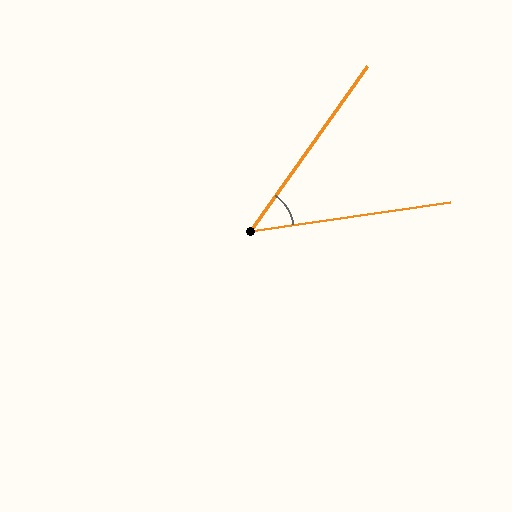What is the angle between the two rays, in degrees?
Approximately 47 degrees.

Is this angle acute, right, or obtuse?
It is acute.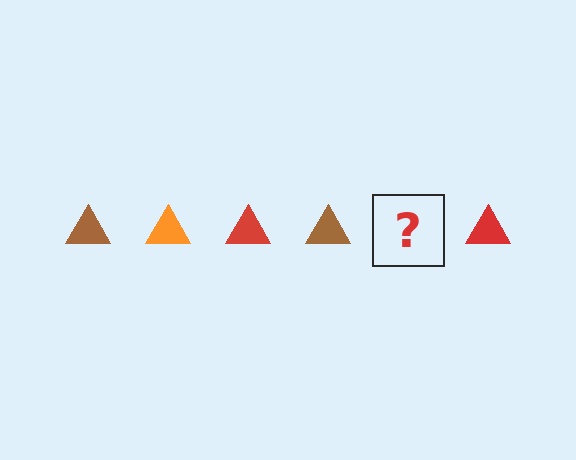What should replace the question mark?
The question mark should be replaced with an orange triangle.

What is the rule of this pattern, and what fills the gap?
The rule is that the pattern cycles through brown, orange, red triangles. The gap should be filled with an orange triangle.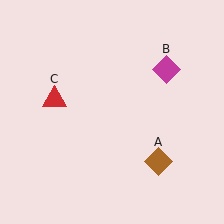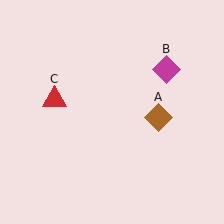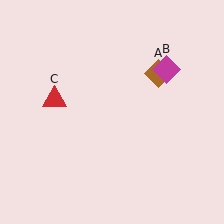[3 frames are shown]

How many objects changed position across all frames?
1 object changed position: brown diamond (object A).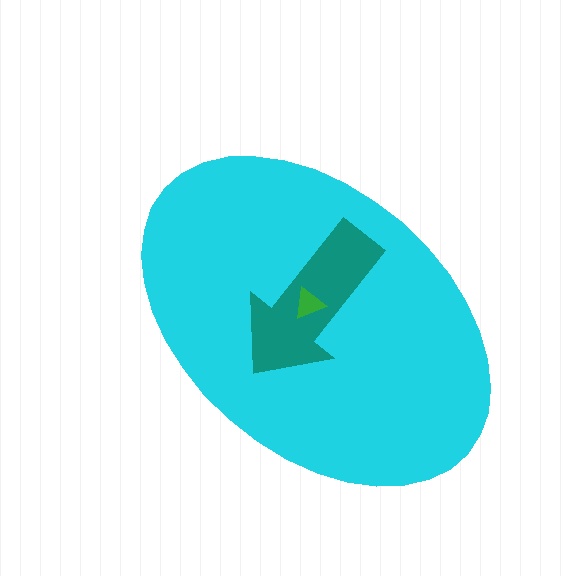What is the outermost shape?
The cyan ellipse.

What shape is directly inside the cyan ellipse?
The teal arrow.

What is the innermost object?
The green triangle.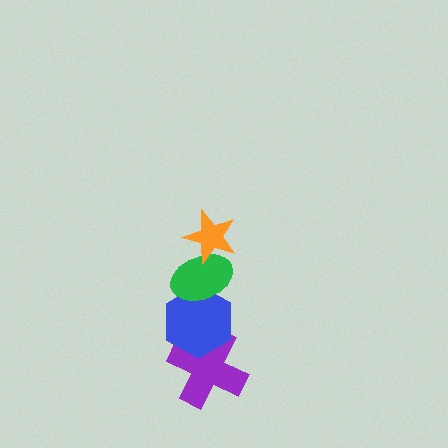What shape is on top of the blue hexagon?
The green ellipse is on top of the blue hexagon.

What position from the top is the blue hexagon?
The blue hexagon is 3rd from the top.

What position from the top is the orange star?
The orange star is 1st from the top.